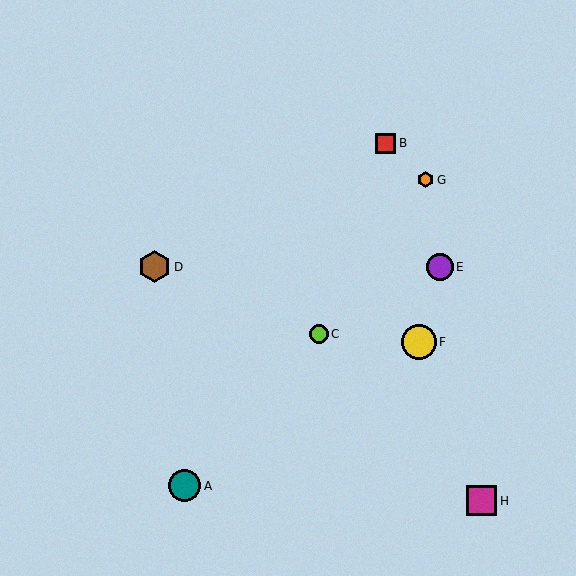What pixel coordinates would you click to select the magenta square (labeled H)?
Click at (481, 501) to select the magenta square H.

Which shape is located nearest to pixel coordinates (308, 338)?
The lime circle (labeled C) at (319, 334) is nearest to that location.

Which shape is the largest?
The yellow circle (labeled F) is the largest.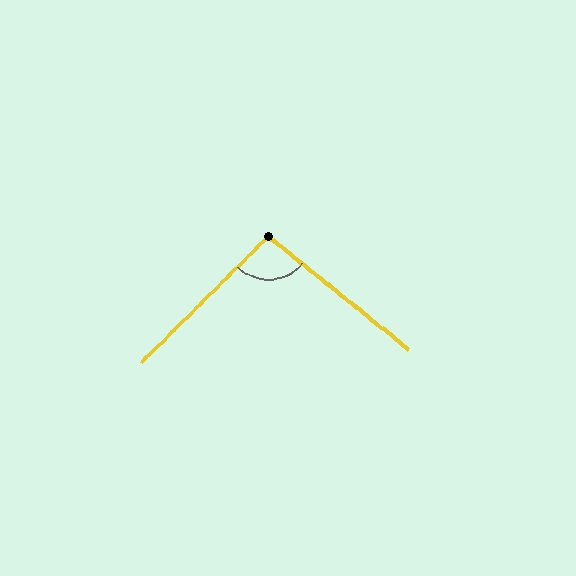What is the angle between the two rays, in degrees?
Approximately 96 degrees.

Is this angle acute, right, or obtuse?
It is obtuse.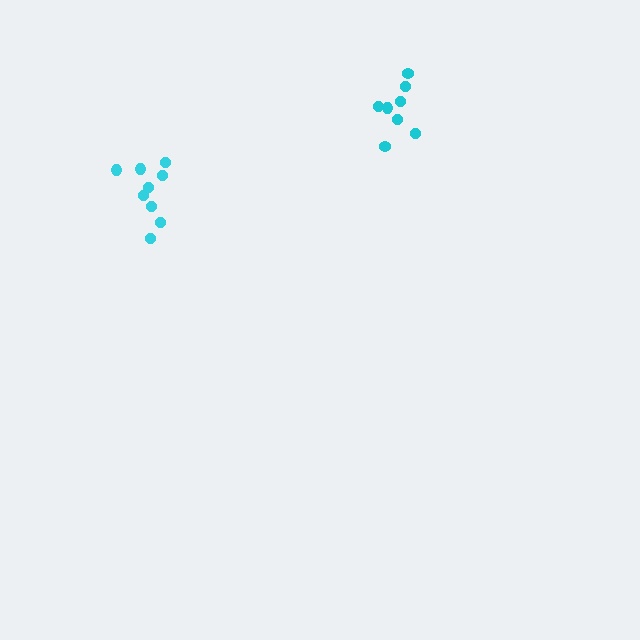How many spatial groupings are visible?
There are 2 spatial groupings.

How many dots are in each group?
Group 1: 8 dots, Group 2: 9 dots (17 total).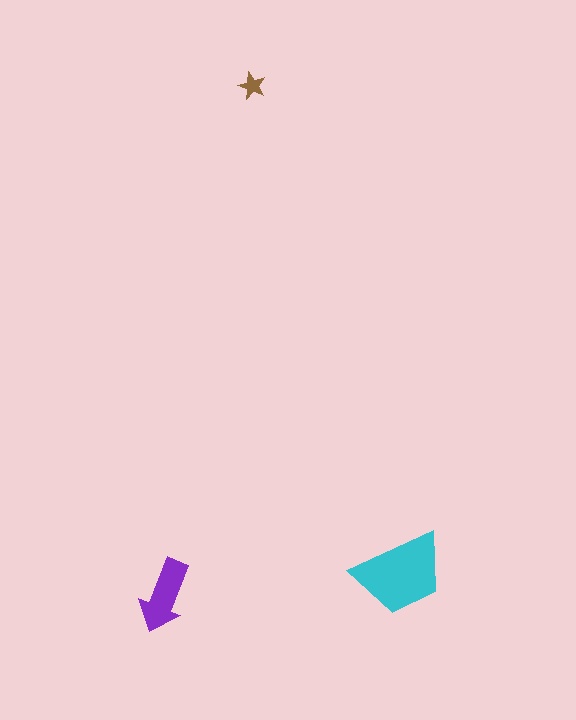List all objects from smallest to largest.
The brown star, the purple arrow, the cyan trapezoid.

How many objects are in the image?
There are 3 objects in the image.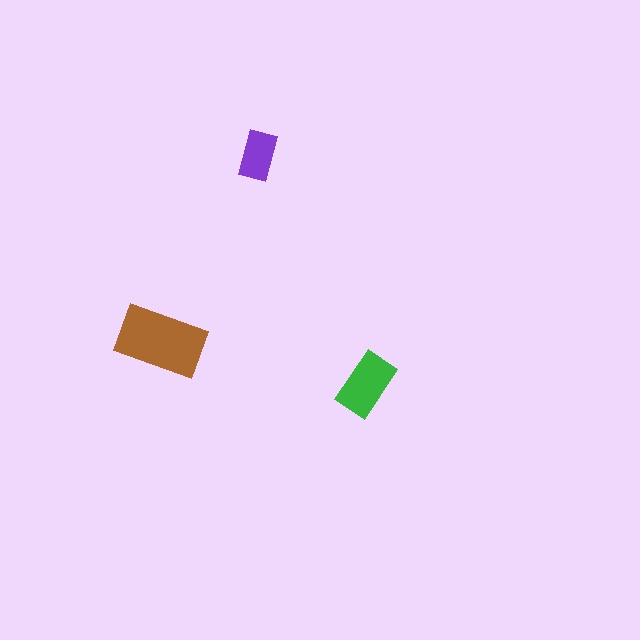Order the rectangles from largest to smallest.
the brown one, the green one, the purple one.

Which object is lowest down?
The green rectangle is bottommost.